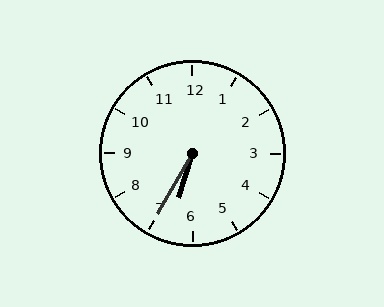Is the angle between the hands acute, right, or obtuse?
It is acute.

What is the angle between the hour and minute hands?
Approximately 12 degrees.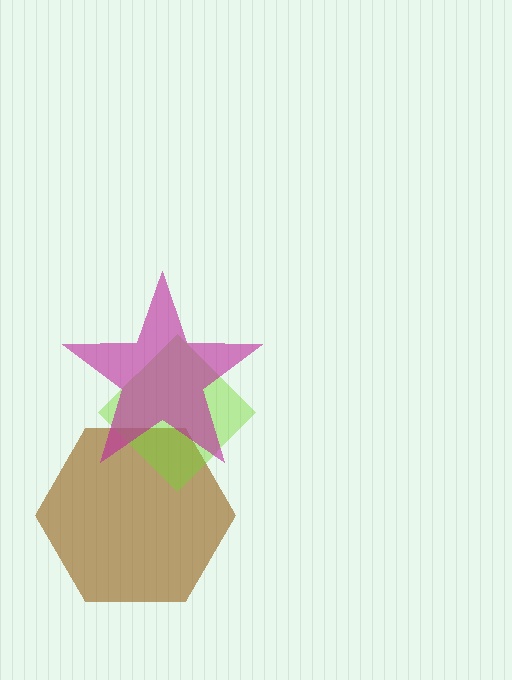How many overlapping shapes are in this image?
There are 3 overlapping shapes in the image.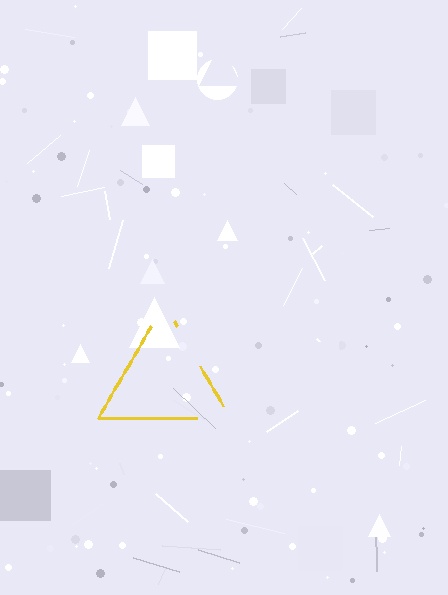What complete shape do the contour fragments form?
The contour fragments form a triangle.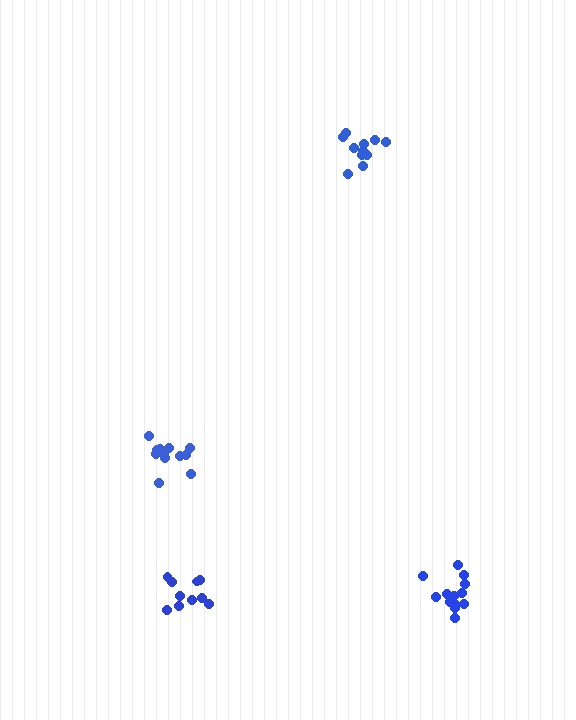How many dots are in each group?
Group 1: 12 dots, Group 2: 12 dots, Group 3: 14 dots, Group 4: 10 dots (48 total).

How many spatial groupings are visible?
There are 4 spatial groupings.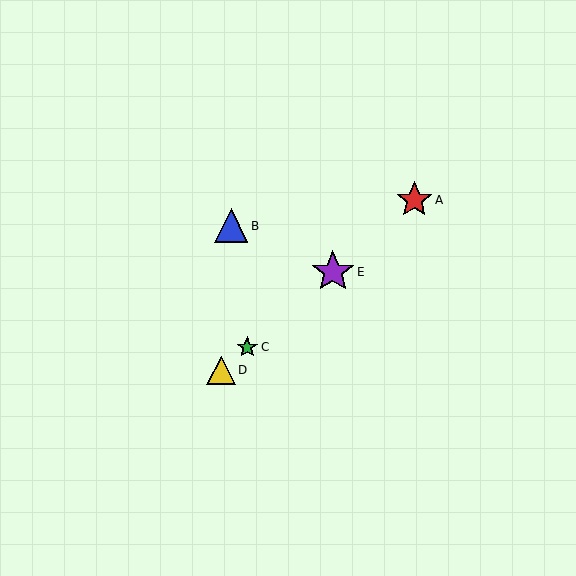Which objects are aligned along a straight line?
Objects A, C, D, E are aligned along a straight line.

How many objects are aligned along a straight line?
4 objects (A, C, D, E) are aligned along a straight line.